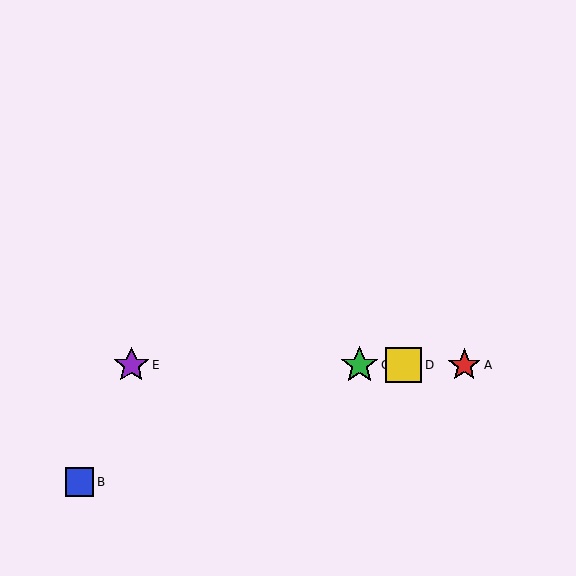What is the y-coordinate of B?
Object B is at y≈482.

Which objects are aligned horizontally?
Objects A, C, D, E are aligned horizontally.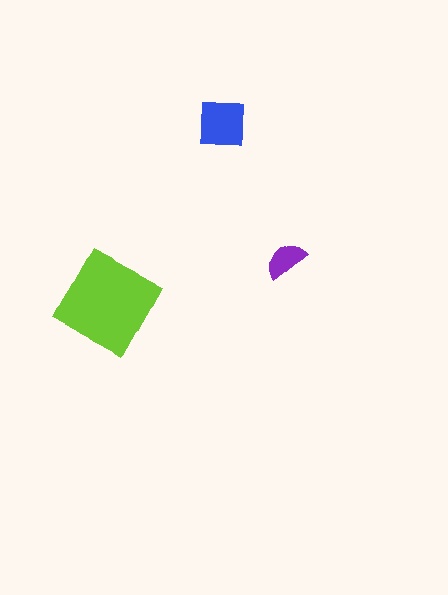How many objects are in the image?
There are 3 objects in the image.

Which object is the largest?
The lime diamond.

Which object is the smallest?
The purple semicircle.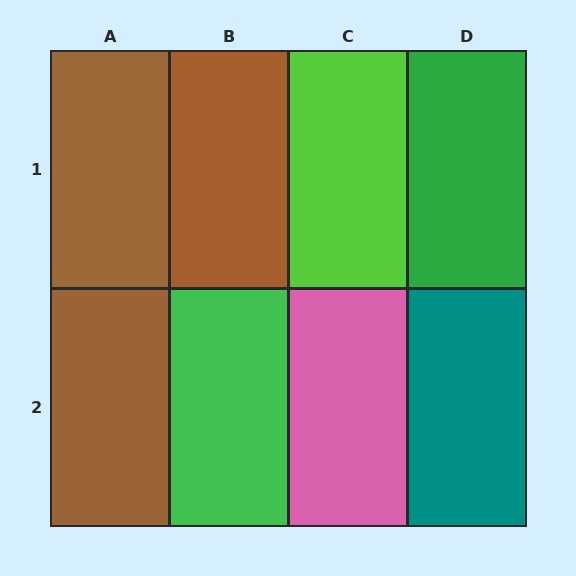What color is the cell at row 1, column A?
Brown.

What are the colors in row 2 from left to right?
Brown, green, pink, teal.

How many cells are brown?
3 cells are brown.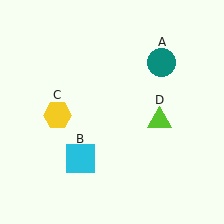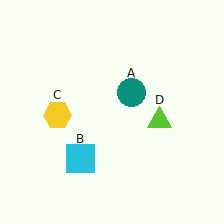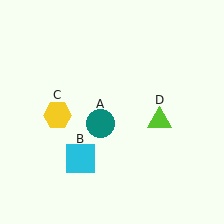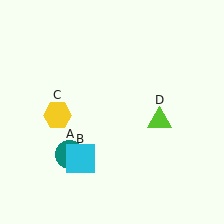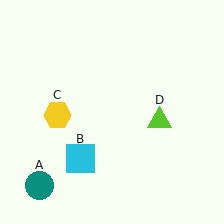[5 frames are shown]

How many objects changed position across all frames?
1 object changed position: teal circle (object A).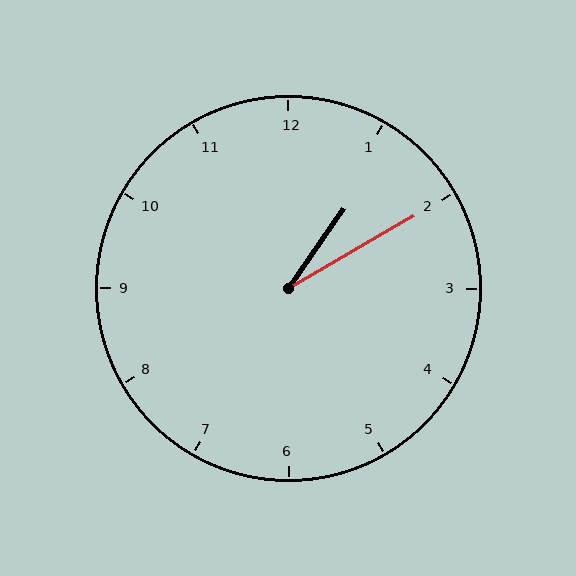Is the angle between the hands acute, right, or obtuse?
It is acute.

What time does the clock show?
1:10.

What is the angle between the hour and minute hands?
Approximately 25 degrees.